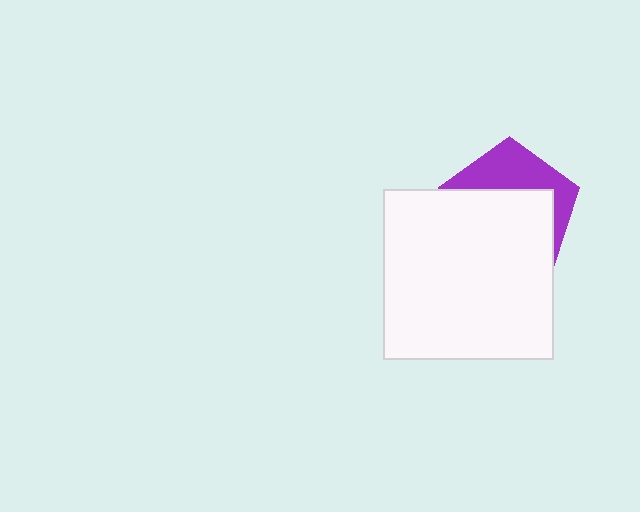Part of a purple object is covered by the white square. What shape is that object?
It is a pentagon.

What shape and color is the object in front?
The object in front is a white square.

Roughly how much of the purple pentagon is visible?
A small part of it is visible (roughly 37%).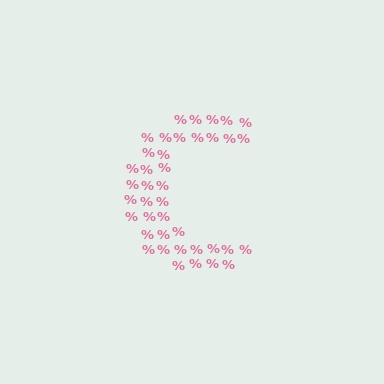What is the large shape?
The large shape is the letter C.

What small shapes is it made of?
It is made of small percent signs.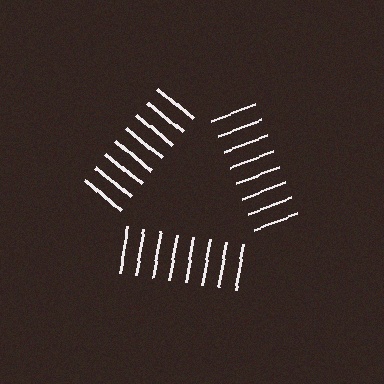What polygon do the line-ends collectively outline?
An illusory triangle — the line segments terminate on its edges but no continuous stroke is drawn.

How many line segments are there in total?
24 — 8 along each of the 3 edges.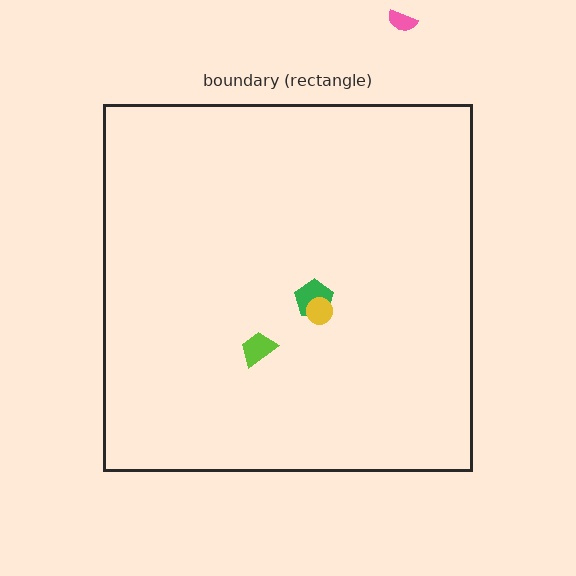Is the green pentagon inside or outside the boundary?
Inside.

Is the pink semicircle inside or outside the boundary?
Outside.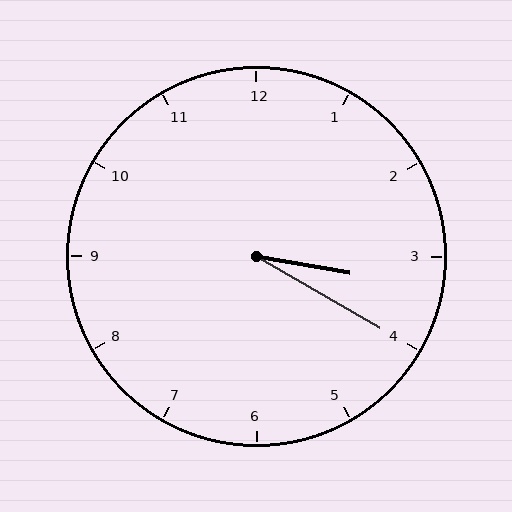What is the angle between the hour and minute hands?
Approximately 20 degrees.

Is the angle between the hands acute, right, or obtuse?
It is acute.